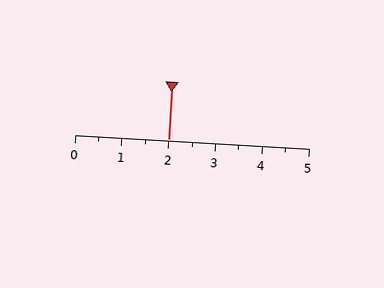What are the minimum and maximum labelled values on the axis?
The axis runs from 0 to 5.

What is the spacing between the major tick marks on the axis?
The major ticks are spaced 1 apart.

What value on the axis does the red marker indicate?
The marker indicates approximately 2.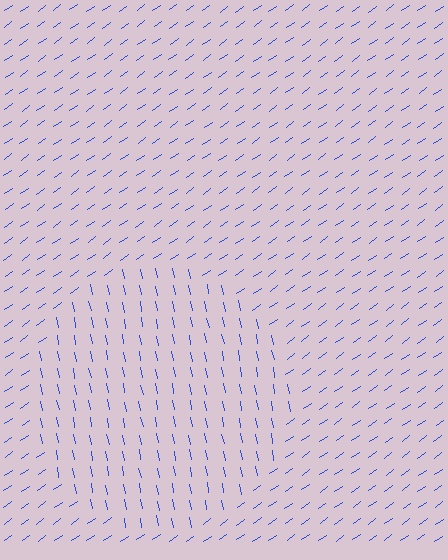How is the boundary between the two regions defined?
The boundary is defined purely by a change in line orientation (approximately 66 degrees difference). All lines are the same color and thickness.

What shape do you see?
I see a circle.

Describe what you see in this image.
The image is filled with small blue line segments. A circle region in the image has lines oriented differently from the surrounding lines, creating a visible texture boundary.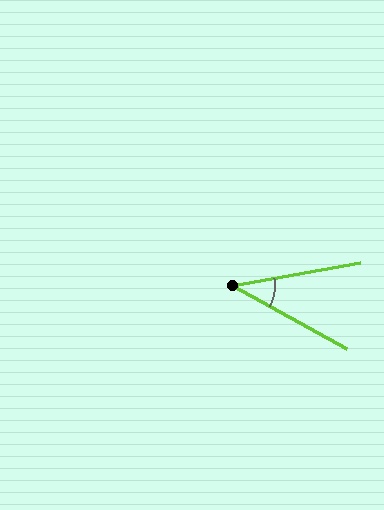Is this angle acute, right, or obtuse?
It is acute.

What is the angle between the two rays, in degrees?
Approximately 39 degrees.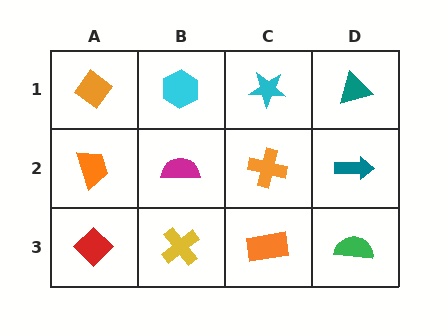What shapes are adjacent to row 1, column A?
An orange trapezoid (row 2, column A), a cyan hexagon (row 1, column B).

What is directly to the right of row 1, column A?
A cyan hexagon.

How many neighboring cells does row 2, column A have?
3.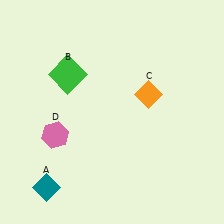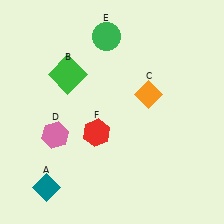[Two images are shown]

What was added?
A green circle (E), a red hexagon (F) were added in Image 2.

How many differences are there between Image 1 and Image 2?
There are 2 differences between the two images.